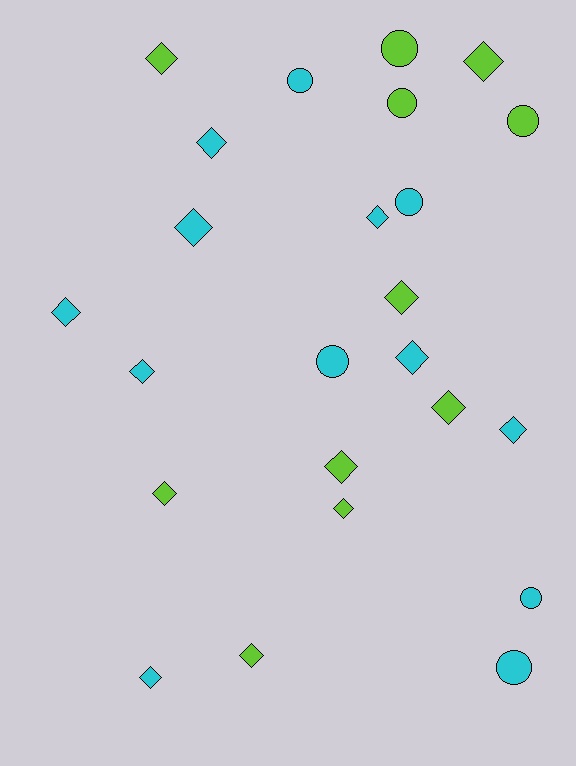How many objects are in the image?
There are 24 objects.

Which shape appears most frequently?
Diamond, with 16 objects.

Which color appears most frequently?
Cyan, with 13 objects.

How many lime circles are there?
There are 3 lime circles.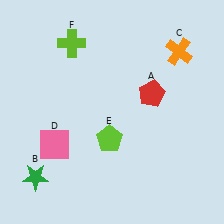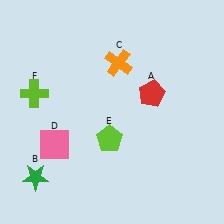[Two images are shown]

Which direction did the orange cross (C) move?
The orange cross (C) moved left.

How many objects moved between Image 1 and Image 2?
2 objects moved between the two images.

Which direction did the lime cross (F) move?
The lime cross (F) moved down.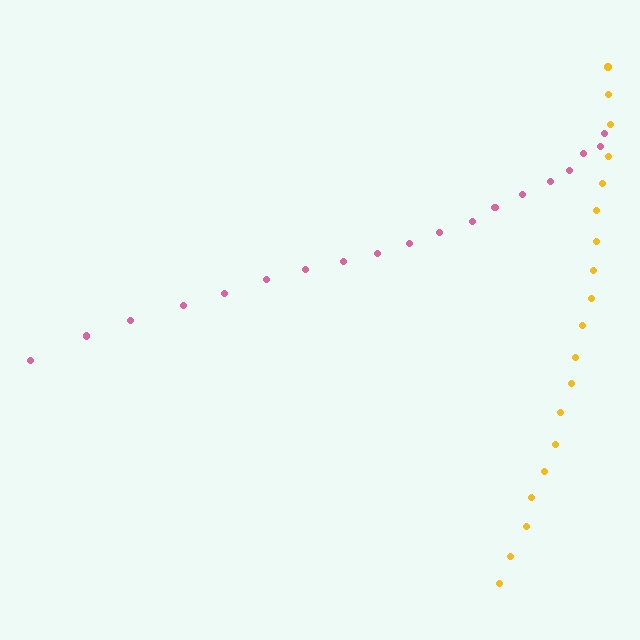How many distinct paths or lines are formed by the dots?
There are 2 distinct paths.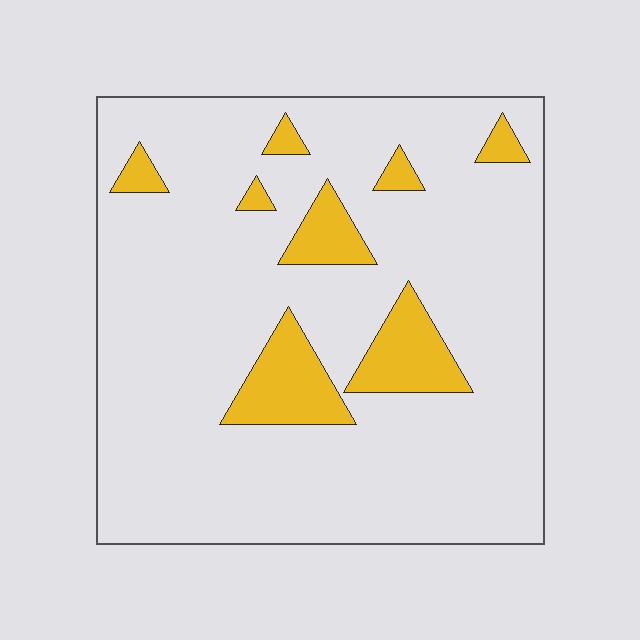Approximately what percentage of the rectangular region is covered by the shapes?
Approximately 15%.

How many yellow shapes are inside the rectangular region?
8.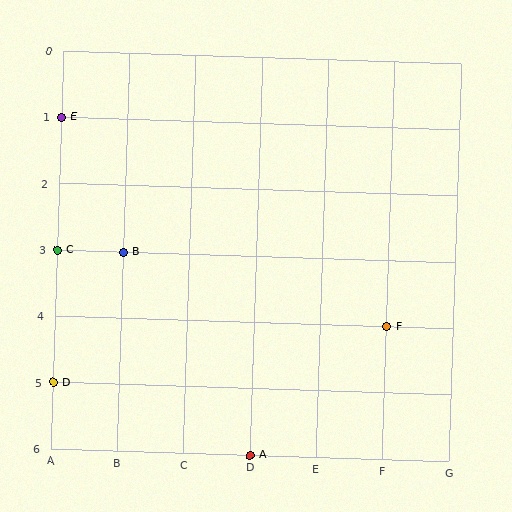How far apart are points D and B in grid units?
Points D and B are 1 column and 2 rows apart (about 2.2 grid units diagonally).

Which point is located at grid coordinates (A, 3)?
Point C is at (A, 3).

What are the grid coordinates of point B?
Point B is at grid coordinates (B, 3).